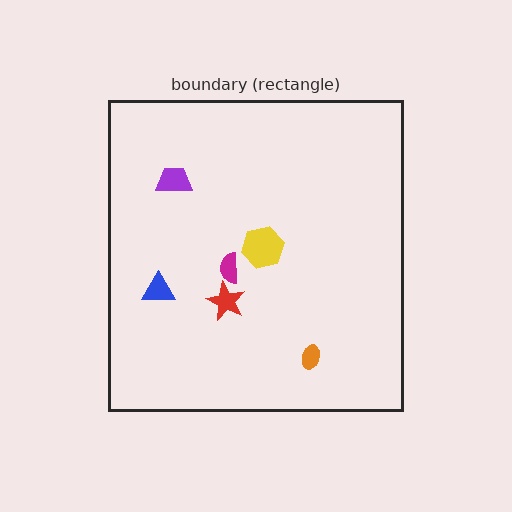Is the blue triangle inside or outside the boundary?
Inside.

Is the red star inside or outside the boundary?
Inside.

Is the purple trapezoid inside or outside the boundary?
Inside.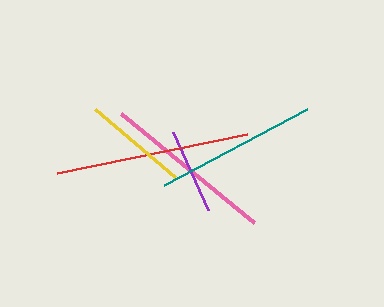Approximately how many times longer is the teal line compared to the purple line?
The teal line is approximately 1.9 times the length of the purple line.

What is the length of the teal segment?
The teal segment is approximately 161 pixels long.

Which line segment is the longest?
The red line is the longest at approximately 193 pixels.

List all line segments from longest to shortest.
From longest to shortest: red, pink, teal, yellow, purple.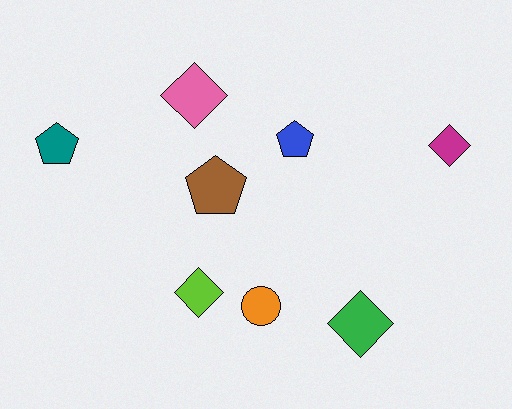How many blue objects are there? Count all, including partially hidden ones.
There is 1 blue object.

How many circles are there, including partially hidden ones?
There is 1 circle.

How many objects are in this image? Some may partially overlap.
There are 8 objects.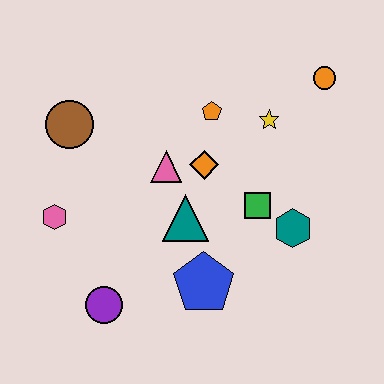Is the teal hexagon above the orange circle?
No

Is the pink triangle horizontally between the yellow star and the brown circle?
Yes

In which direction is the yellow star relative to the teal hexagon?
The yellow star is above the teal hexagon.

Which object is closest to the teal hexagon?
The green square is closest to the teal hexagon.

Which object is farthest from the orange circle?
The purple circle is farthest from the orange circle.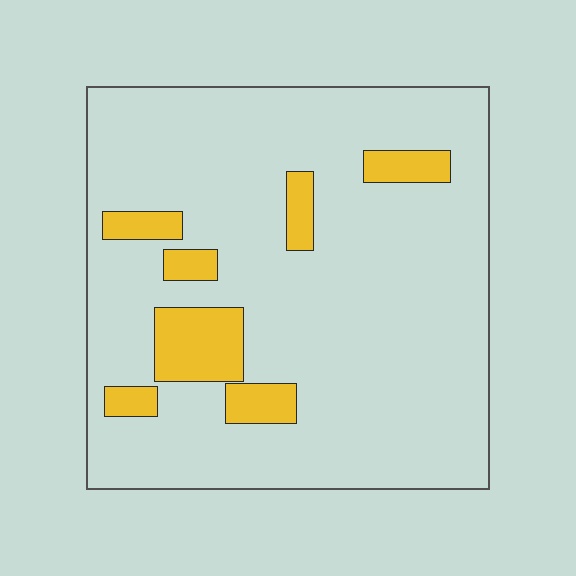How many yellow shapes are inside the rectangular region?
7.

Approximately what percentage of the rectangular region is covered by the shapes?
Approximately 15%.